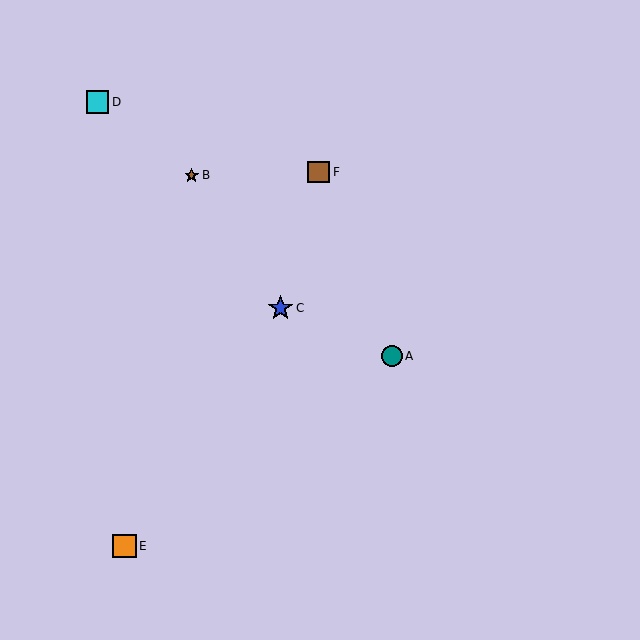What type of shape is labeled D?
Shape D is a cyan square.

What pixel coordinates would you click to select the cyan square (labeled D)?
Click at (98, 102) to select the cyan square D.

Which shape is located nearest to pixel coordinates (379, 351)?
The teal circle (labeled A) at (392, 356) is nearest to that location.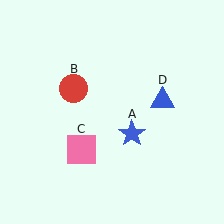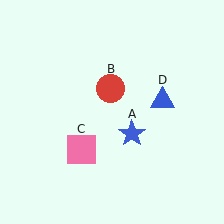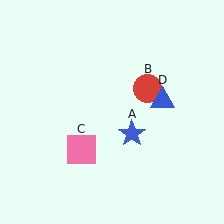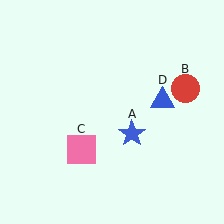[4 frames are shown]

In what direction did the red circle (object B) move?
The red circle (object B) moved right.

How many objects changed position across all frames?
1 object changed position: red circle (object B).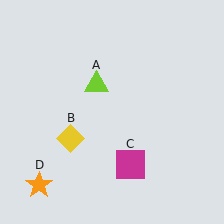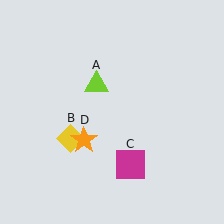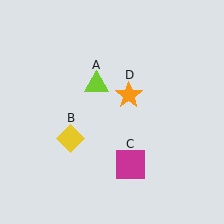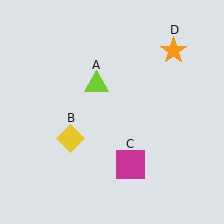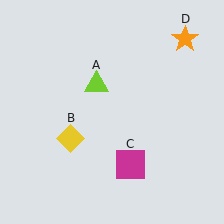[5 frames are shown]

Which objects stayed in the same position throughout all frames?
Lime triangle (object A) and yellow diamond (object B) and magenta square (object C) remained stationary.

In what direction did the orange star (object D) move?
The orange star (object D) moved up and to the right.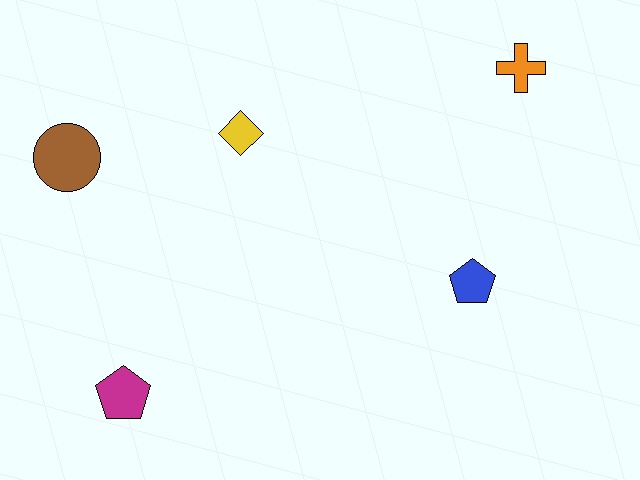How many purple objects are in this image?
There are no purple objects.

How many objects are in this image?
There are 5 objects.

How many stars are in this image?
There are no stars.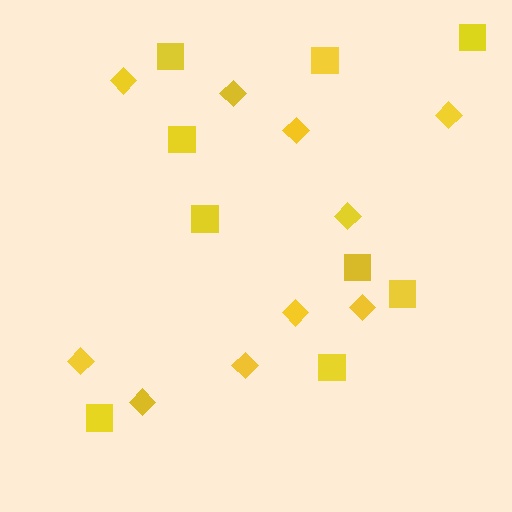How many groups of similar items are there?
There are 2 groups: one group of diamonds (10) and one group of squares (9).